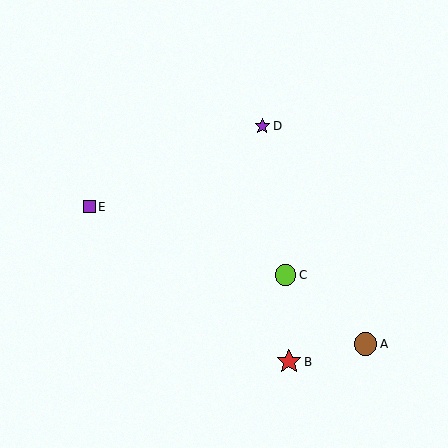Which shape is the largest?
The red star (labeled B) is the largest.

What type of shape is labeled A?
Shape A is a brown circle.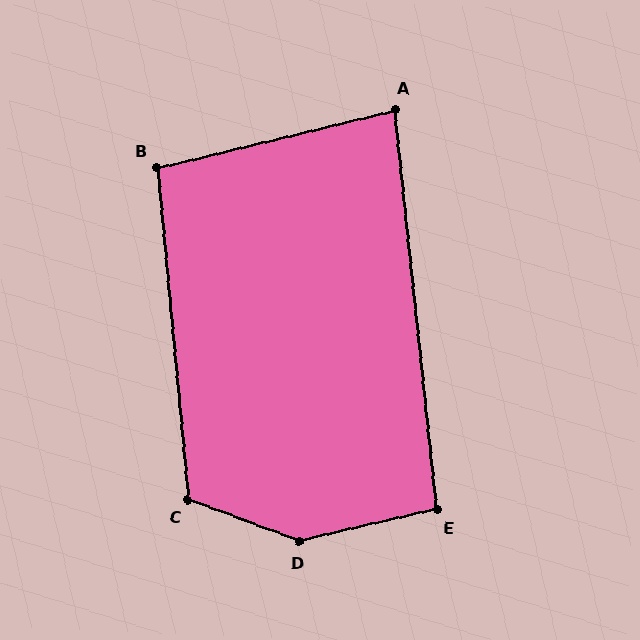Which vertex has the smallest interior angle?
A, at approximately 82 degrees.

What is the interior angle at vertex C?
Approximately 116 degrees (obtuse).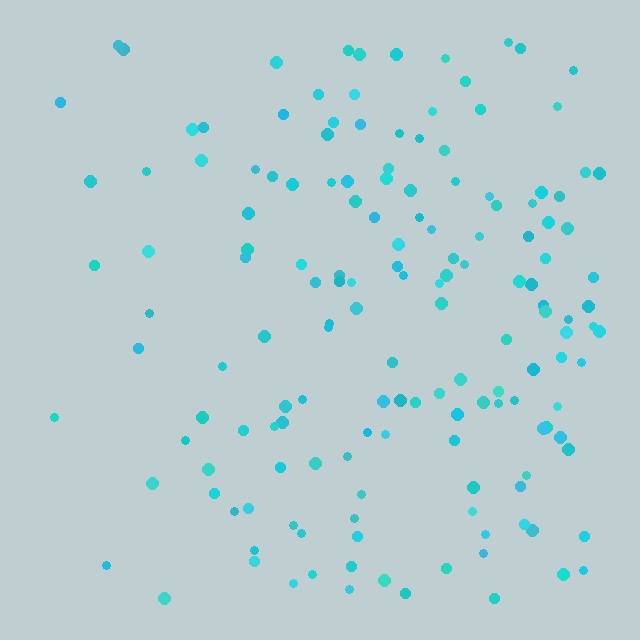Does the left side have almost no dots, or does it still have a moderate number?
Still a moderate number, just noticeably fewer than the right.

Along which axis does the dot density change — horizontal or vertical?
Horizontal.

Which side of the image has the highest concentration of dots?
The right.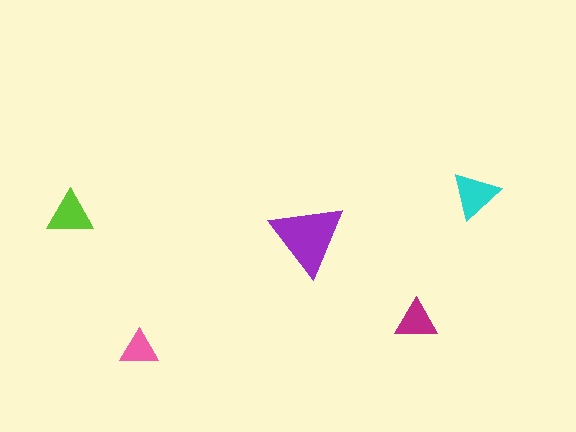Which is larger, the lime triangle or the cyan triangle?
The cyan one.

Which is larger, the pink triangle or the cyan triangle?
The cyan one.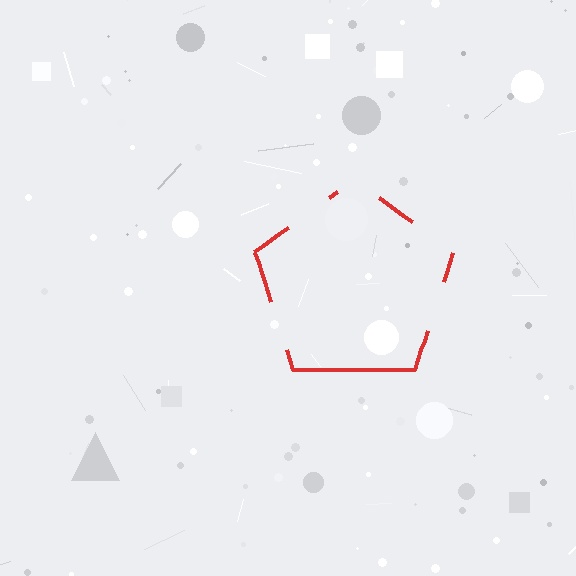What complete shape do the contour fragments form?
The contour fragments form a pentagon.